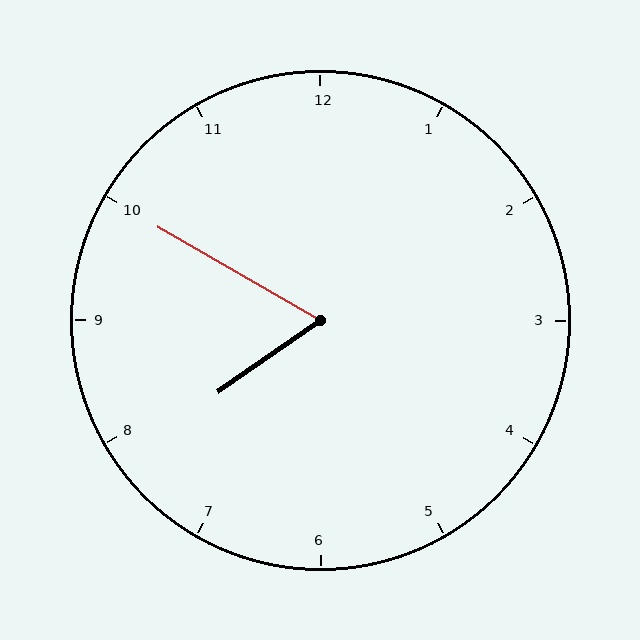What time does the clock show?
7:50.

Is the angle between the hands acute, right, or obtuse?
It is acute.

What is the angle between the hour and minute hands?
Approximately 65 degrees.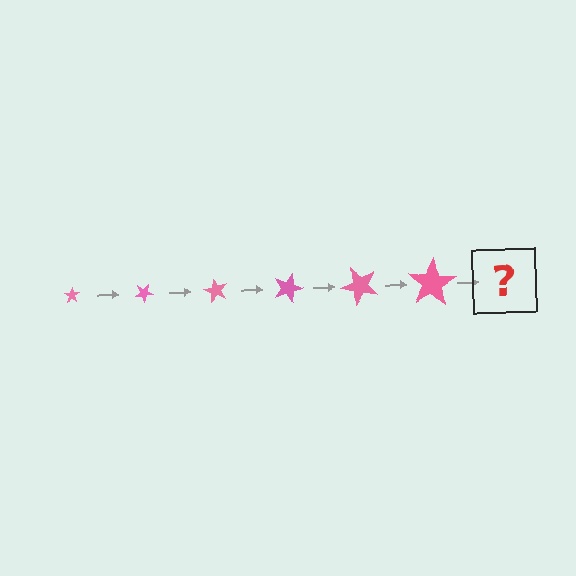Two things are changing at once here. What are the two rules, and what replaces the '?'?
The two rules are that the star grows larger each step and it rotates 30 degrees each step. The '?' should be a star, larger than the previous one and rotated 180 degrees from the start.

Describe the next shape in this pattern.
It should be a star, larger than the previous one and rotated 180 degrees from the start.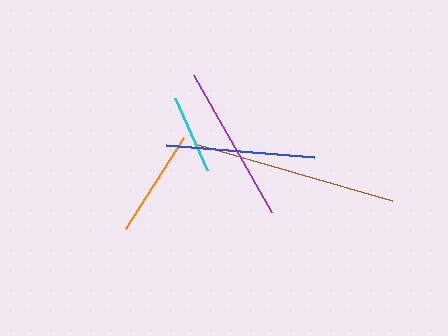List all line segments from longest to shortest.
From longest to shortest: brown, purple, blue, orange, cyan.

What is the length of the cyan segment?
The cyan segment is approximately 79 pixels long.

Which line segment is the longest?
The brown line is the longest at approximately 202 pixels.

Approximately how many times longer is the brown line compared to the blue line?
The brown line is approximately 1.4 times the length of the blue line.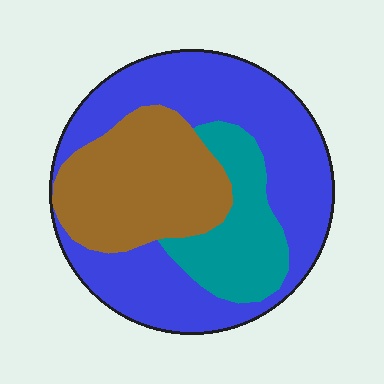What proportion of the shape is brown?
Brown takes up between a sixth and a third of the shape.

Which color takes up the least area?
Teal, at roughly 20%.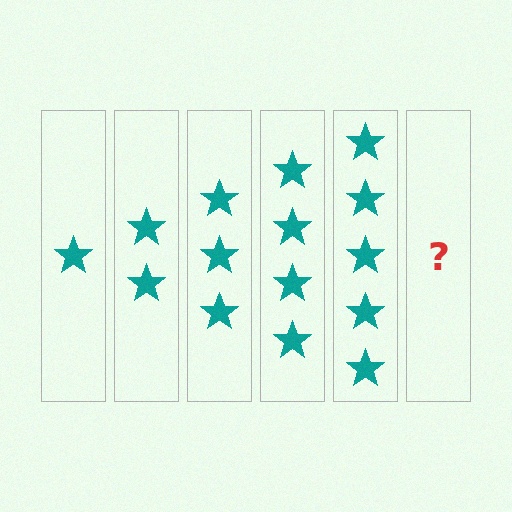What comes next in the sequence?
The next element should be 6 stars.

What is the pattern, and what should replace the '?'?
The pattern is that each step adds one more star. The '?' should be 6 stars.